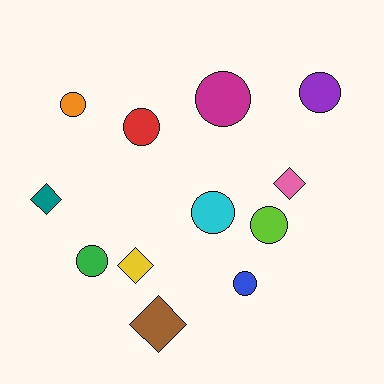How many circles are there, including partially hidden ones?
There are 8 circles.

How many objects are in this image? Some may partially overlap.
There are 12 objects.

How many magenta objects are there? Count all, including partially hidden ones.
There is 1 magenta object.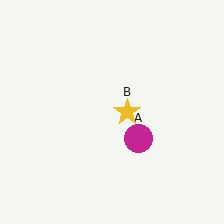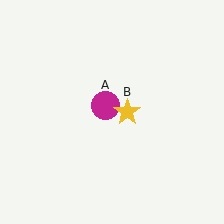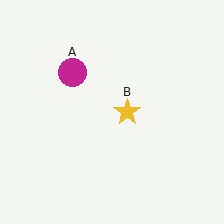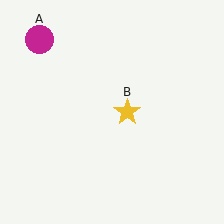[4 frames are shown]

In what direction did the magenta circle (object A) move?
The magenta circle (object A) moved up and to the left.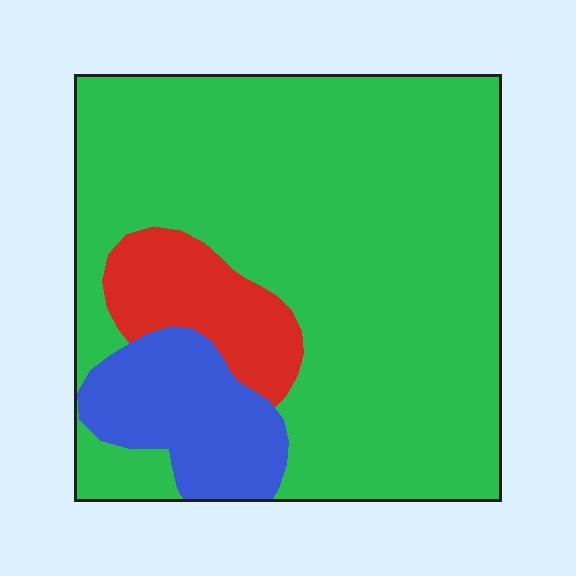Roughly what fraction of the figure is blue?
Blue covers 13% of the figure.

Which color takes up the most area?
Green, at roughly 75%.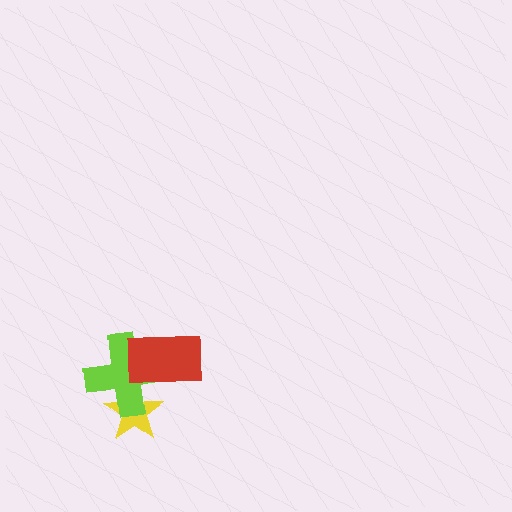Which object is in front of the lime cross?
The red rectangle is in front of the lime cross.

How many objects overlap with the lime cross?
2 objects overlap with the lime cross.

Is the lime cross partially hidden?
Yes, it is partially covered by another shape.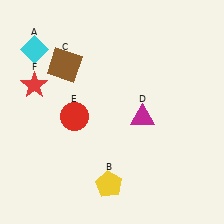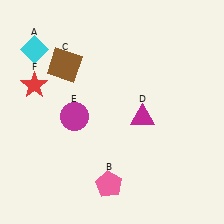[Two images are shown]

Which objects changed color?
B changed from yellow to pink. E changed from red to magenta.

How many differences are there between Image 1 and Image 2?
There are 2 differences between the two images.